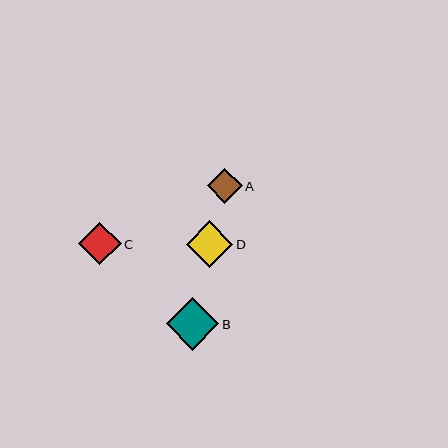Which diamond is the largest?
Diamond B is the largest with a size of approximately 53 pixels.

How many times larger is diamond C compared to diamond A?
Diamond C is approximately 1.2 times the size of diamond A.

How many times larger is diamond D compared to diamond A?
Diamond D is approximately 1.3 times the size of diamond A.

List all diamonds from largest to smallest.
From largest to smallest: B, D, C, A.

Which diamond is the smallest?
Diamond A is the smallest with a size of approximately 35 pixels.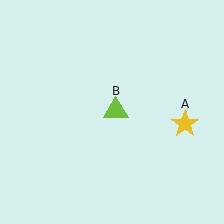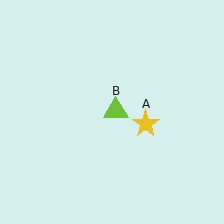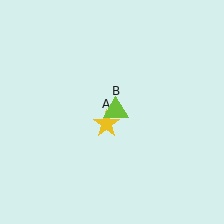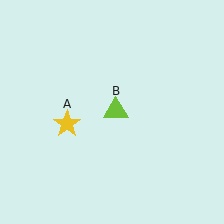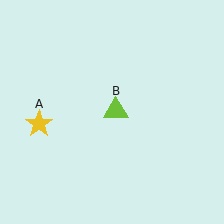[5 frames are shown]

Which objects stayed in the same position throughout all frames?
Lime triangle (object B) remained stationary.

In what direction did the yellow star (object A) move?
The yellow star (object A) moved left.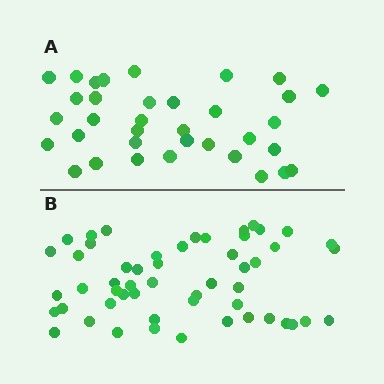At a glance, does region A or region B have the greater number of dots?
Region B (the bottom region) has more dots.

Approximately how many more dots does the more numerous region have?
Region B has approximately 20 more dots than region A.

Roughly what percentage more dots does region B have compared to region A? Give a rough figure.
About 50% more.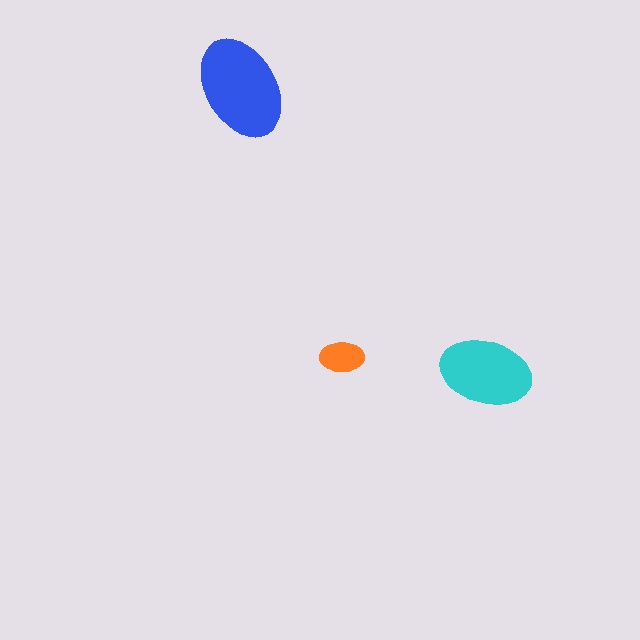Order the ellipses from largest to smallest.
the blue one, the cyan one, the orange one.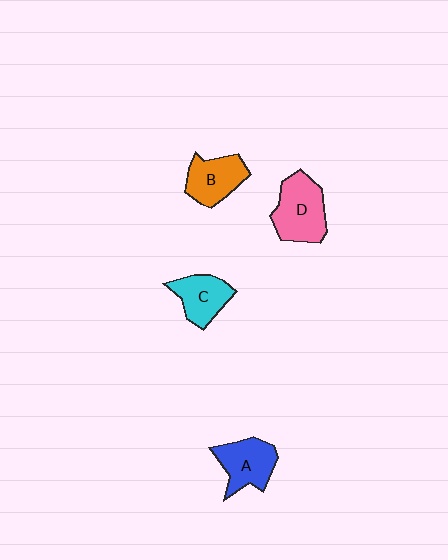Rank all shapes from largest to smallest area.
From largest to smallest: D (pink), A (blue), B (orange), C (cyan).